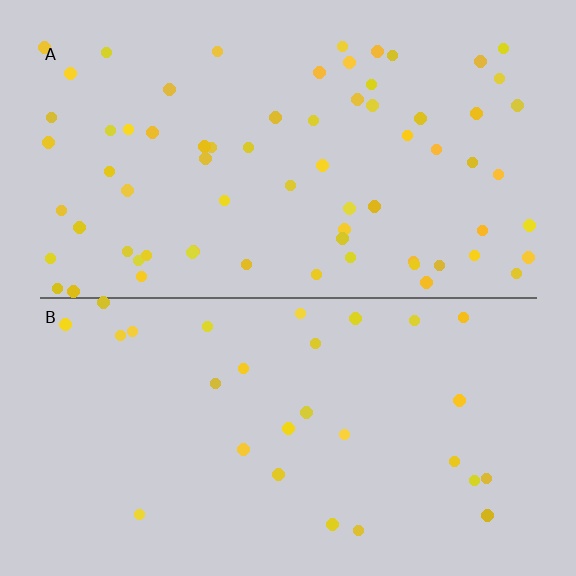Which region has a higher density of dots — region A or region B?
A (the top).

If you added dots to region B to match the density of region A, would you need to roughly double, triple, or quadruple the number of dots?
Approximately double.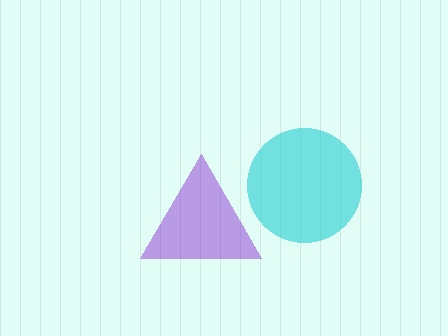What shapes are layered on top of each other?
The layered shapes are: a purple triangle, a cyan circle.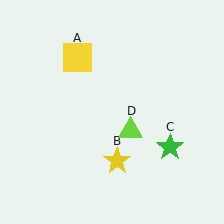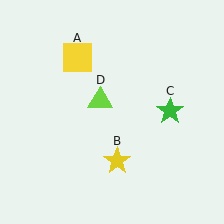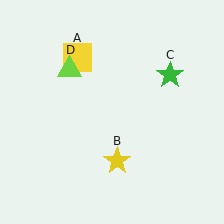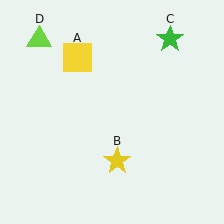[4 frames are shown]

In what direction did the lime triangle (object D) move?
The lime triangle (object D) moved up and to the left.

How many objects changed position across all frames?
2 objects changed position: green star (object C), lime triangle (object D).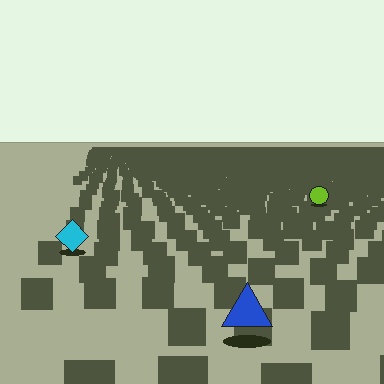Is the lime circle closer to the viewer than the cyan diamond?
No. The cyan diamond is closer — you can tell from the texture gradient: the ground texture is coarser near it.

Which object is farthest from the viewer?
The lime circle is farthest from the viewer. It appears smaller and the ground texture around it is denser.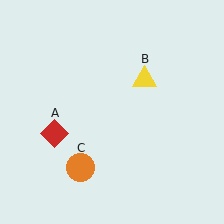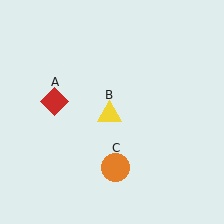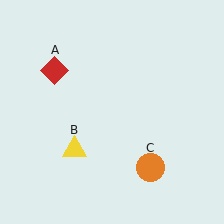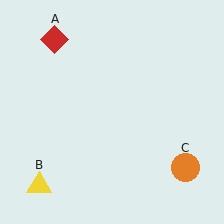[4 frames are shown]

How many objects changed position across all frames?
3 objects changed position: red diamond (object A), yellow triangle (object B), orange circle (object C).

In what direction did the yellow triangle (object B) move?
The yellow triangle (object B) moved down and to the left.